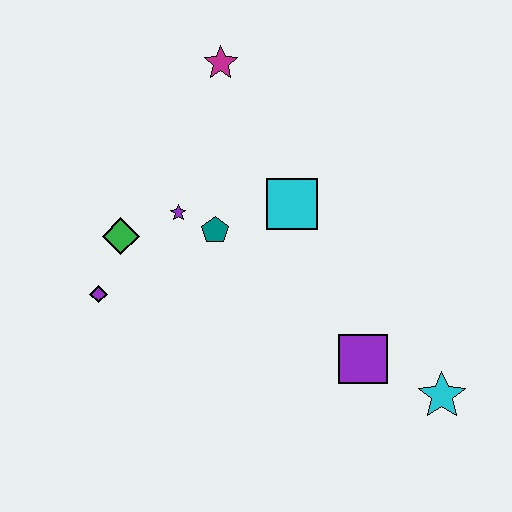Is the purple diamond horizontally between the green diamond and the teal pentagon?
No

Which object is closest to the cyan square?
The teal pentagon is closest to the cyan square.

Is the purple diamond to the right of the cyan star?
No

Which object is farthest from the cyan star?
The magenta star is farthest from the cyan star.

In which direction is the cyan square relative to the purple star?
The cyan square is to the right of the purple star.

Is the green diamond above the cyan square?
No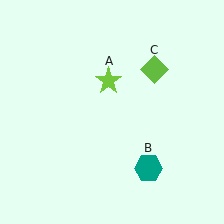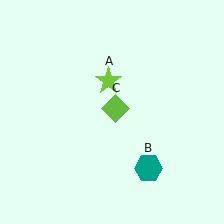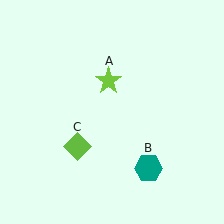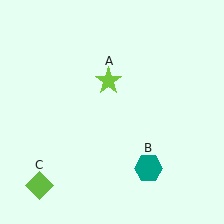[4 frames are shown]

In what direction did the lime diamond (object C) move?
The lime diamond (object C) moved down and to the left.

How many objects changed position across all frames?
1 object changed position: lime diamond (object C).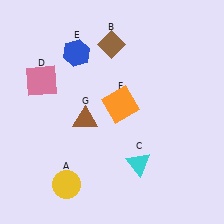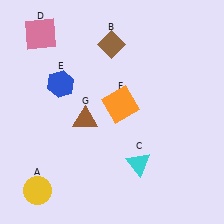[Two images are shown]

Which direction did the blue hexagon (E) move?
The blue hexagon (E) moved down.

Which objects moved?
The objects that moved are: the yellow circle (A), the pink square (D), the blue hexagon (E).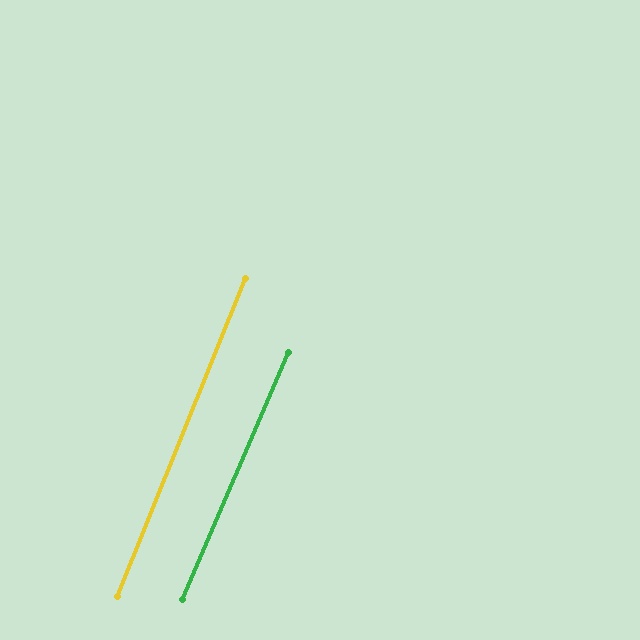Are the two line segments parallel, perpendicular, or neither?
Parallel — their directions differ by only 1.2°.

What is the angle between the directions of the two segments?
Approximately 1 degree.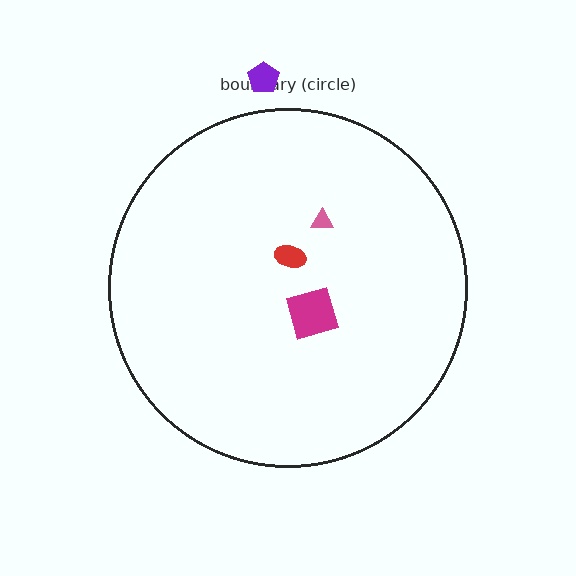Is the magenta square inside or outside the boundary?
Inside.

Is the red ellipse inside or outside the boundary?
Inside.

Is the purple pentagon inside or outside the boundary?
Outside.